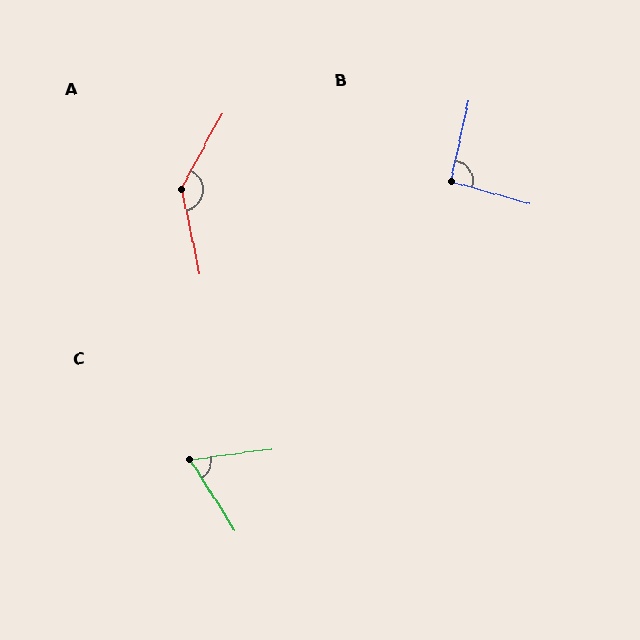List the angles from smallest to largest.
C (65°), B (93°), A (139°).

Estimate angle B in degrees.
Approximately 93 degrees.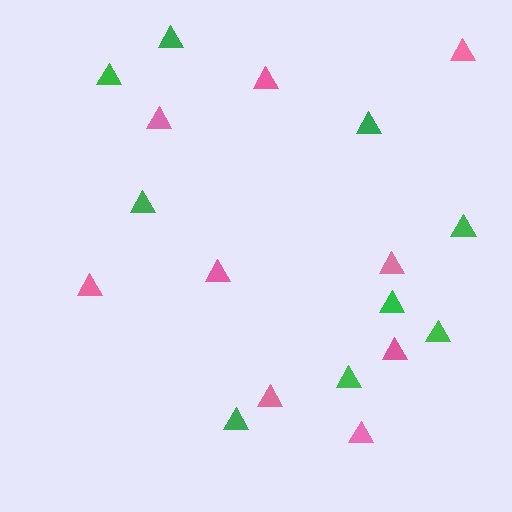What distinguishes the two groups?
There are 2 groups: one group of pink triangles (9) and one group of green triangles (9).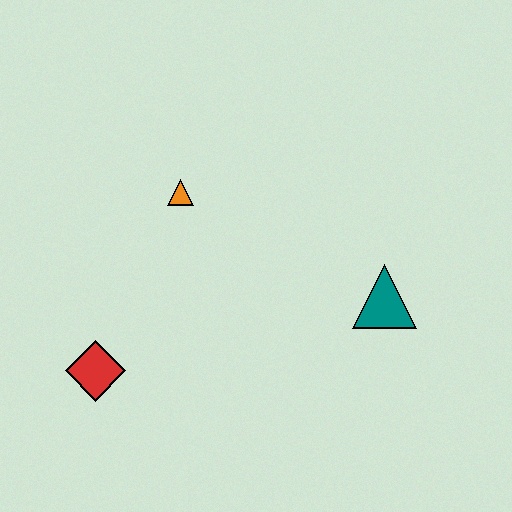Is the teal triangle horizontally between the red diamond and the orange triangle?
No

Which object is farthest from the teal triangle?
The red diamond is farthest from the teal triangle.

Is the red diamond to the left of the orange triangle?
Yes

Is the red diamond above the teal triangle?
No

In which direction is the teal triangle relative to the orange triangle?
The teal triangle is to the right of the orange triangle.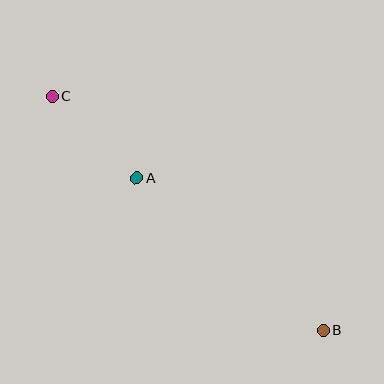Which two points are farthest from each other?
Points B and C are farthest from each other.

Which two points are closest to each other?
Points A and C are closest to each other.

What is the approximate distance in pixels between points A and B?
The distance between A and B is approximately 241 pixels.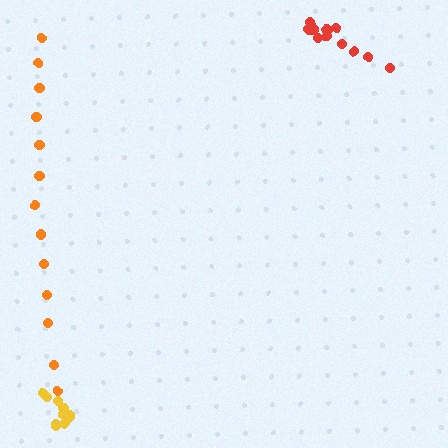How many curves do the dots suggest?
There are 3 distinct paths.